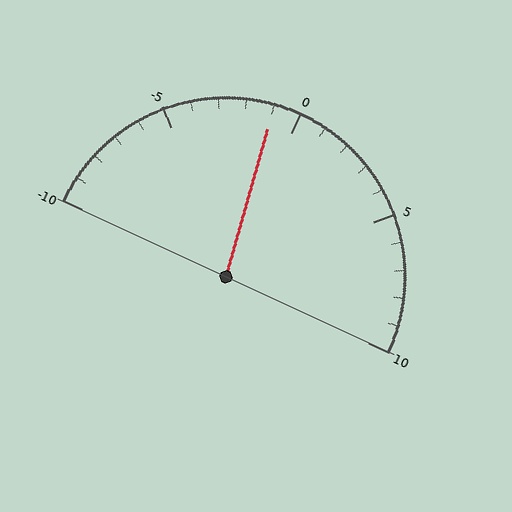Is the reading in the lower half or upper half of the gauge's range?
The reading is in the lower half of the range (-10 to 10).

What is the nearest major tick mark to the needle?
The nearest major tick mark is 0.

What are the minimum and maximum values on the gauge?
The gauge ranges from -10 to 10.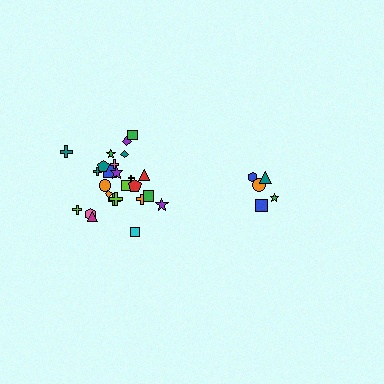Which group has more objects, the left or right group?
The left group.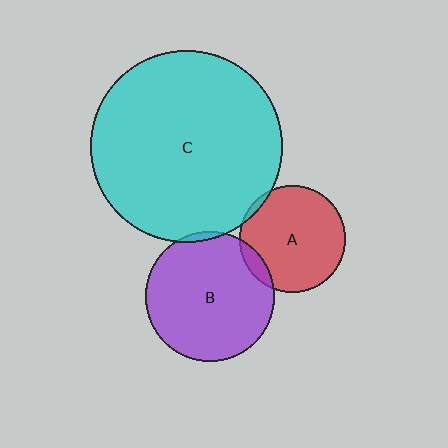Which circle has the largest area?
Circle C (cyan).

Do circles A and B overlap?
Yes.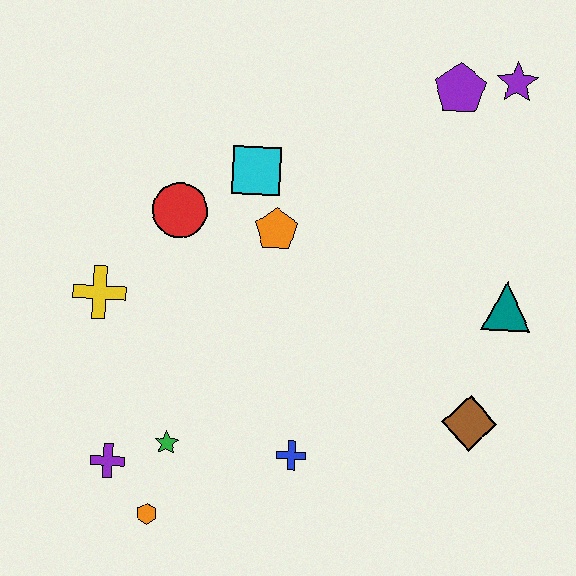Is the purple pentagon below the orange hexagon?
No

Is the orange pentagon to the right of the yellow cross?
Yes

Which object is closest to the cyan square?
The orange pentagon is closest to the cyan square.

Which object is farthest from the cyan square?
The orange hexagon is farthest from the cyan square.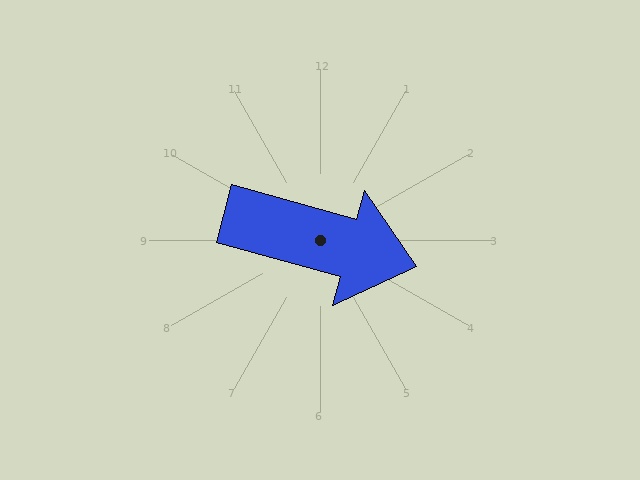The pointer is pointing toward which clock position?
Roughly 4 o'clock.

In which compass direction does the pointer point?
East.